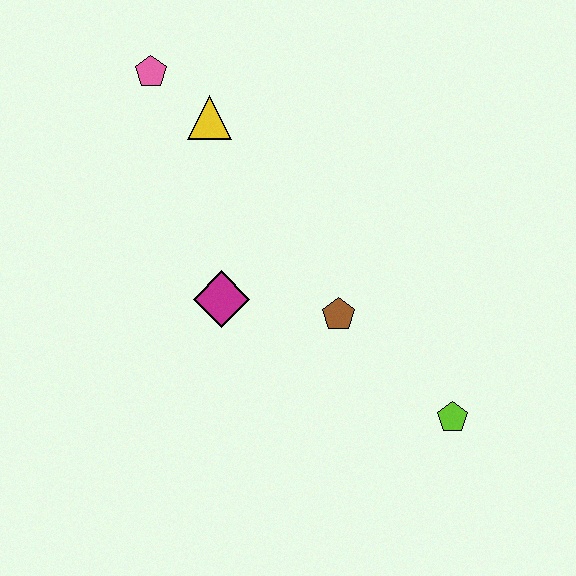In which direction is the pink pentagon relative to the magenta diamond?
The pink pentagon is above the magenta diamond.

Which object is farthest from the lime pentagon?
The pink pentagon is farthest from the lime pentagon.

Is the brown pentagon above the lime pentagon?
Yes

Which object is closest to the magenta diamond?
The brown pentagon is closest to the magenta diamond.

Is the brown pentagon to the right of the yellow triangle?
Yes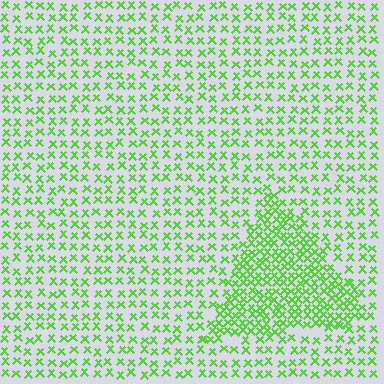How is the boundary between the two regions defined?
The boundary is defined by a change in element density (approximately 2.1x ratio). All elements are the same color, size, and shape.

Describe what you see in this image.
The image contains small lime elements arranged at two different densities. A triangle-shaped region is visible where the elements are more densely packed than the surrounding area.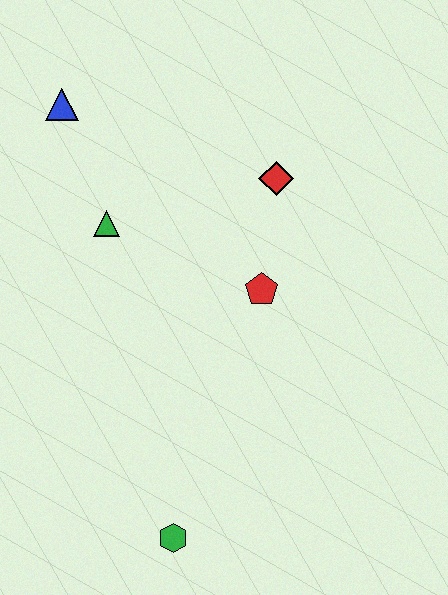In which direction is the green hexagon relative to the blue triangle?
The green hexagon is below the blue triangle.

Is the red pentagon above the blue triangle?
No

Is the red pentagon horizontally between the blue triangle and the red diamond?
Yes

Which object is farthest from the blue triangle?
The green hexagon is farthest from the blue triangle.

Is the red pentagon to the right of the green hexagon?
Yes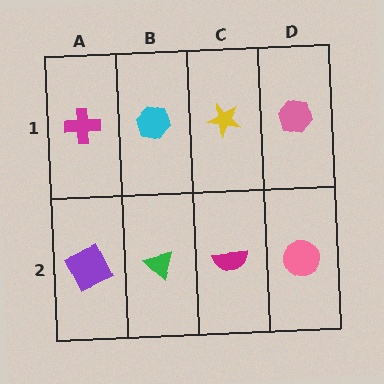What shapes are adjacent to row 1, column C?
A magenta semicircle (row 2, column C), a cyan hexagon (row 1, column B), a pink hexagon (row 1, column D).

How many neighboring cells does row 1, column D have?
2.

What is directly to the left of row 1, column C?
A cyan hexagon.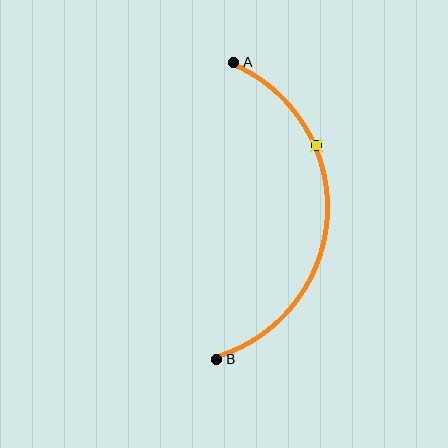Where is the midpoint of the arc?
The arc midpoint is the point on the curve farthest from the straight line joining A and B. It sits to the right of that line.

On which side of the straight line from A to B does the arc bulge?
The arc bulges to the right of the straight line connecting A and B.